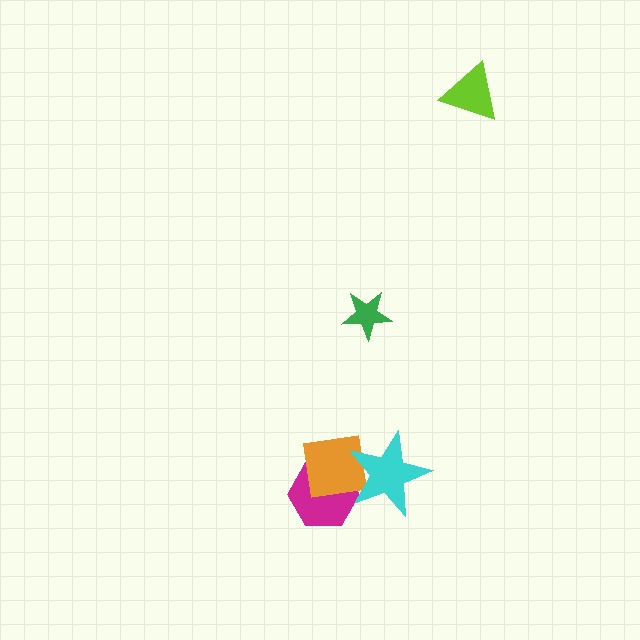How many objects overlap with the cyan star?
2 objects overlap with the cyan star.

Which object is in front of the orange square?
The cyan star is in front of the orange square.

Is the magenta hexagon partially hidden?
Yes, it is partially covered by another shape.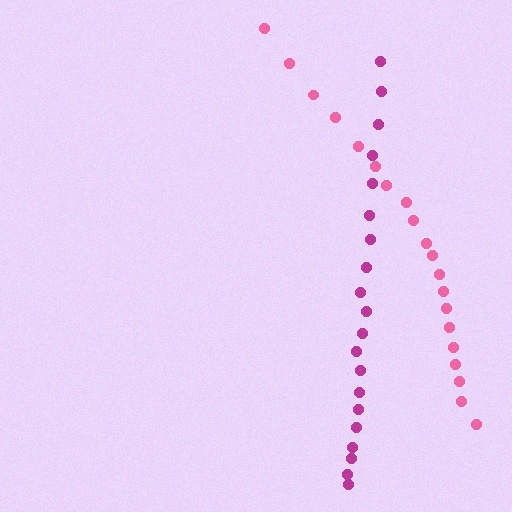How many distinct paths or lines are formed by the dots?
There are 2 distinct paths.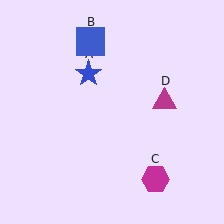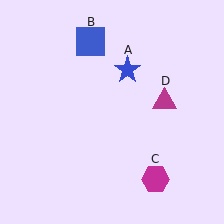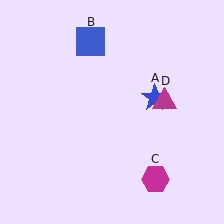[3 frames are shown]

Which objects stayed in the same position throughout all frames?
Blue square (object B) and magenta hexagon (object C) and magenta triangle (object D) remained stationary.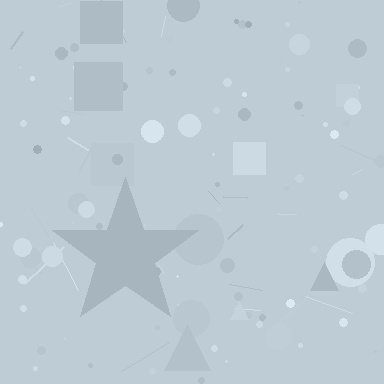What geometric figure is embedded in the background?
A star is embedded in the background.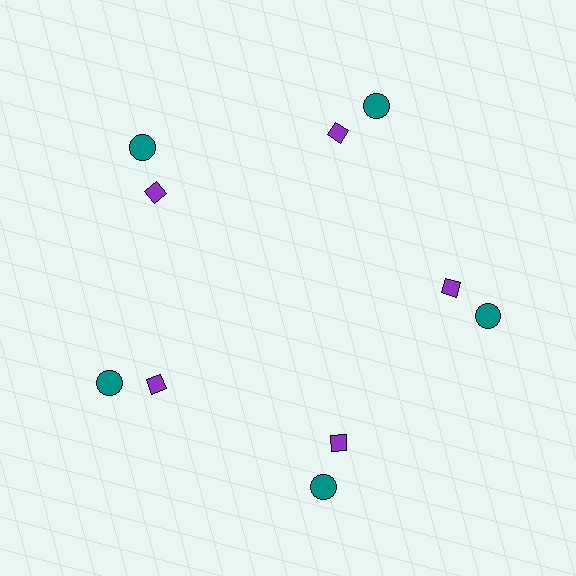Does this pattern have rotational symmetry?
Yes, this pattern has 5-fold rotational symmetry. It looks the same after rotating 72 degrees around the center.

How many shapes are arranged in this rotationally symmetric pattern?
There are 10 shapes, arranged in 5 groups of 2.